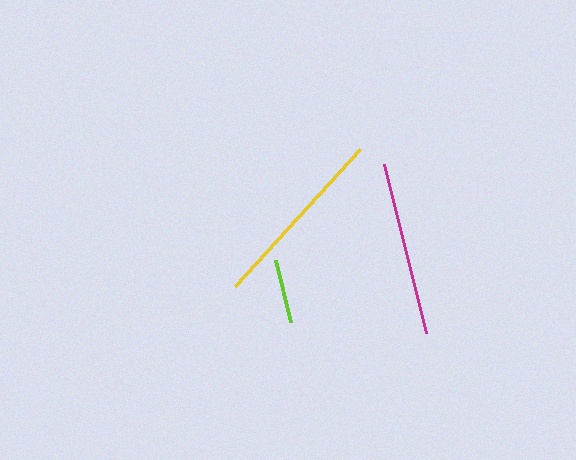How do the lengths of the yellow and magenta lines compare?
The yellow and magenta lines are approximately the same length.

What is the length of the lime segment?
The lime segment is approximately 63 pixels long.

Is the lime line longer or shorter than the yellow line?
The yellow line is longer than the lime line.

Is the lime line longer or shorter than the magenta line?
The magenta line is longer than the lime line.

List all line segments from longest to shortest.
From longest to shortest: yellow, magenta, lime.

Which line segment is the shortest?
The lime line is the shortest at approximately 63 pixels.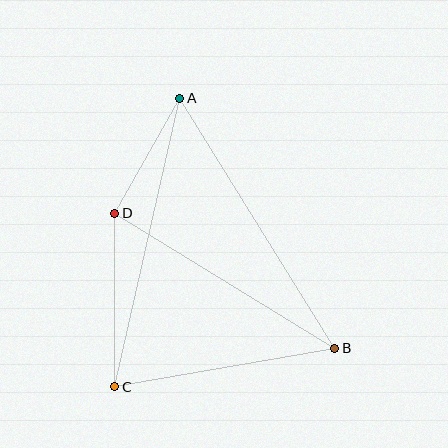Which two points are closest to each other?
Points A and D are closest to each other.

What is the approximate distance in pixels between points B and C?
The distance between B and C is approximately 223 pixels.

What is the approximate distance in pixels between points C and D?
The distance between C and D is approximately 174 pixels.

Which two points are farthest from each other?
Points A and C are farthest from each other.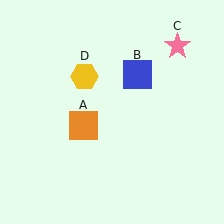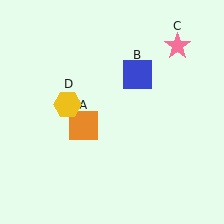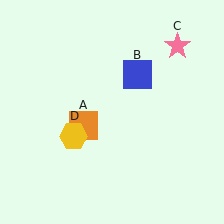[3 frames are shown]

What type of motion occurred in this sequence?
The yellow hexagon (object D) rotated counterclockwise around the center of the scene.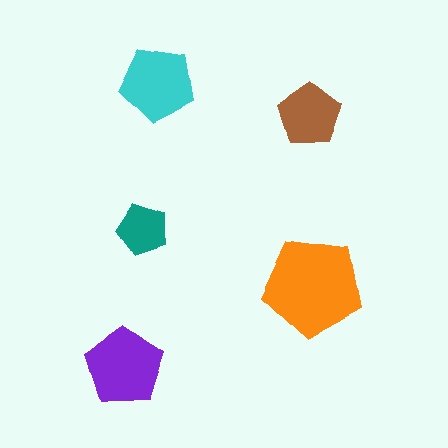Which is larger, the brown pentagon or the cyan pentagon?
The cyan one.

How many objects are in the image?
There are 5 objects in the image.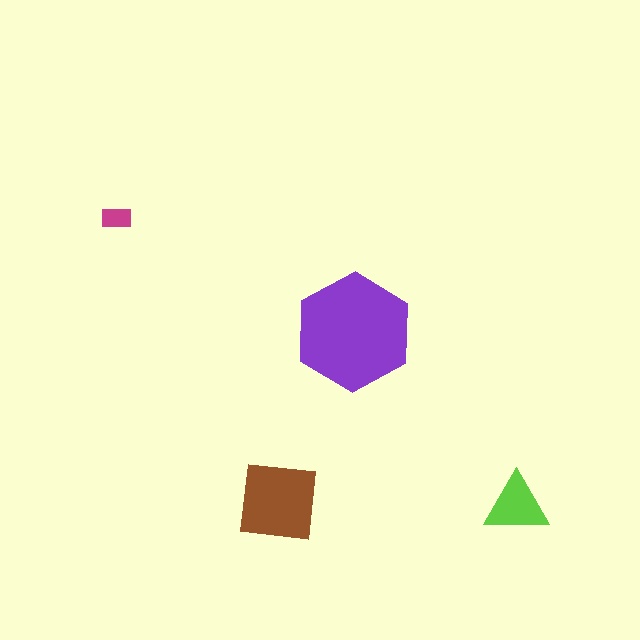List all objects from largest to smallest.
The purple hexagon, the brown square, the lime triangle, the magenta rectangle.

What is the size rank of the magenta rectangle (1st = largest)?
4th.